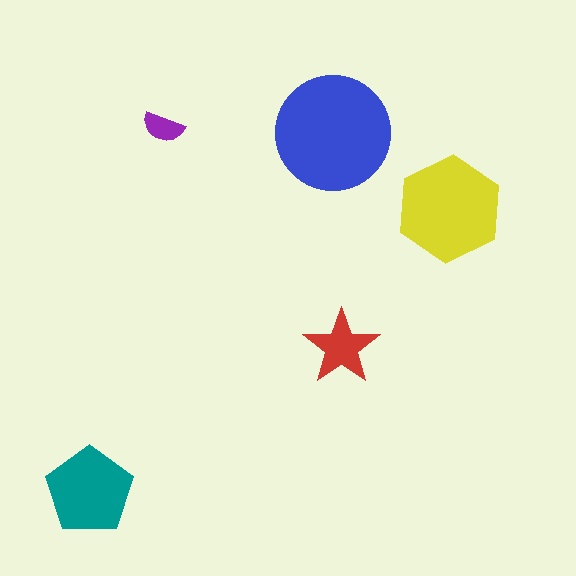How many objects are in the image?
There are 5 objects in the image.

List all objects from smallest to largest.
The purple semicircle, the red star, the teal pentagon, the yellow hexagon, the blue circle.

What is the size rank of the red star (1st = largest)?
4th.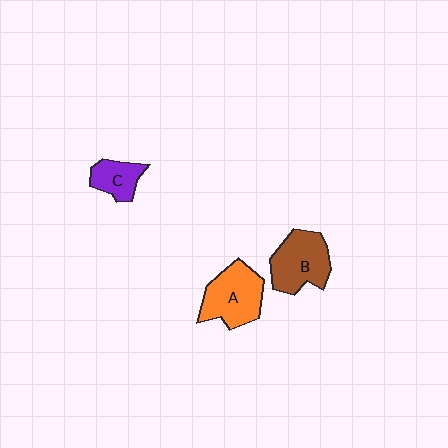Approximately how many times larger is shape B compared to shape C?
Approximately 1.8 times.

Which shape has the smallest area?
Shape C (purple).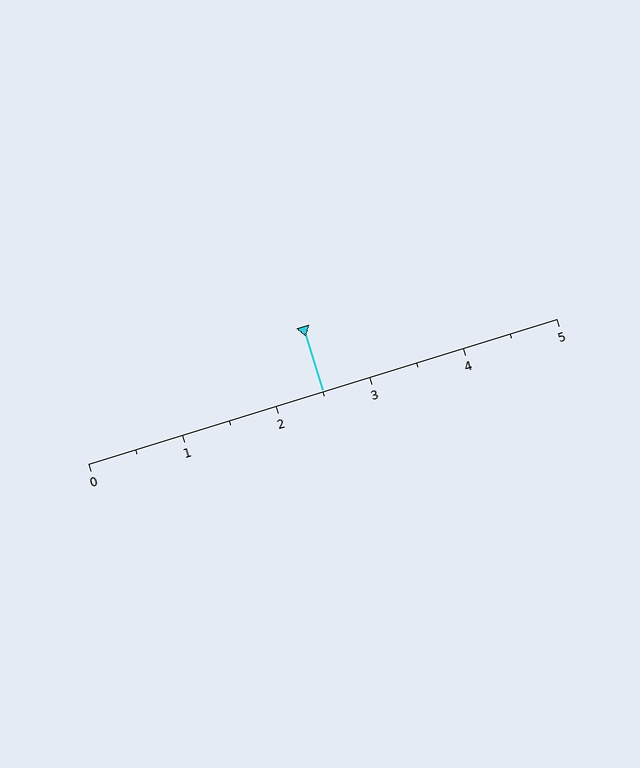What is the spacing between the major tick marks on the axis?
The major ticks are spaced 1 apart.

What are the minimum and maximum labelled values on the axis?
The axis runs from 0 to 5.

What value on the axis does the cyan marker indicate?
The marker indicates approximately 2.5.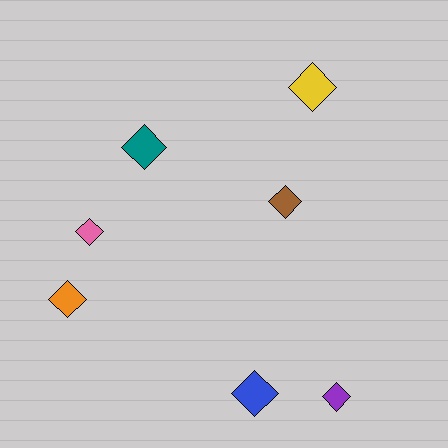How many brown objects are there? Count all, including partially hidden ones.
There is 1 brown object.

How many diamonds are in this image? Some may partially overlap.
There are 7 diamonds.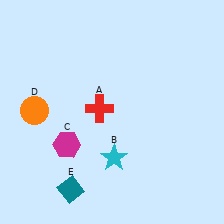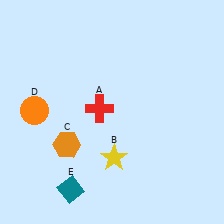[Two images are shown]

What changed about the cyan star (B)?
In Image 1, B is cyan. In Image 2, it changed to yellow.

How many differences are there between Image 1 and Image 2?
There are 2 differences between the two images.